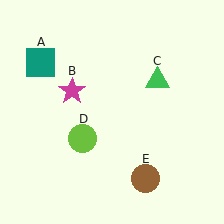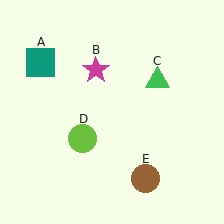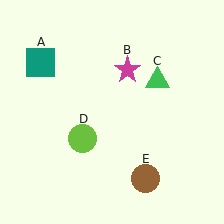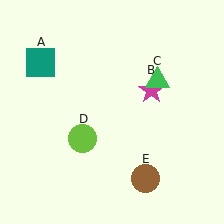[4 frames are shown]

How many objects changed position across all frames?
1 object changed position: magenta star (object B).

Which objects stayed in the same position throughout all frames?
Teal square (object A) and green triangle (object C) and lime circle (object D) and brown circle (object E) remained stationary.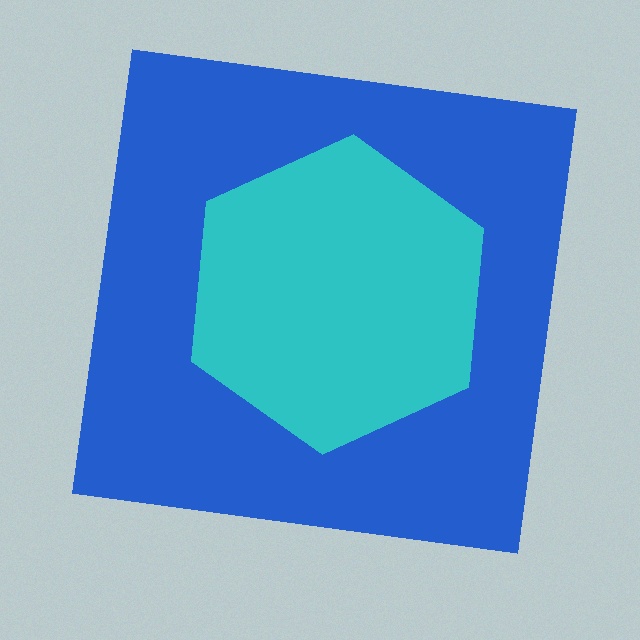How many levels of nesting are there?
2.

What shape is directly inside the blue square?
The cyan hexagon.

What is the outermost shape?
The blue square.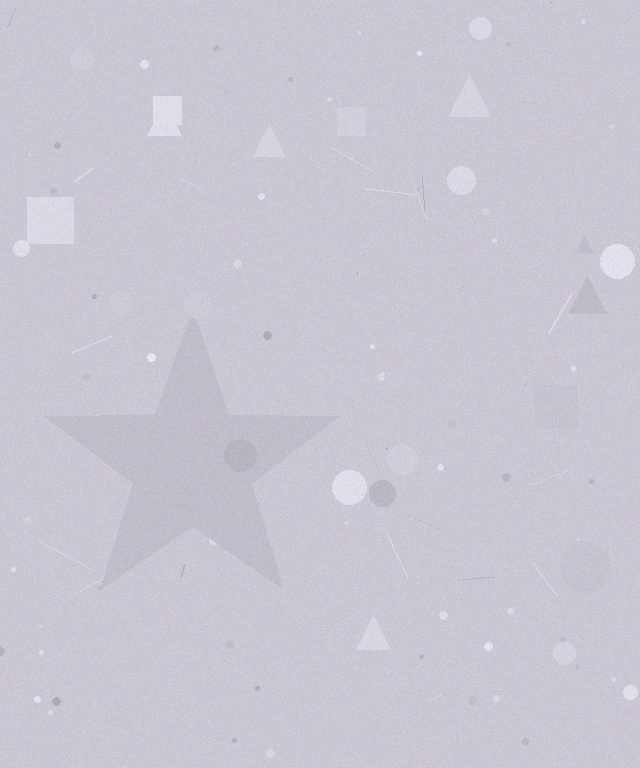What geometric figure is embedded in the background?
A star is embedded in the background.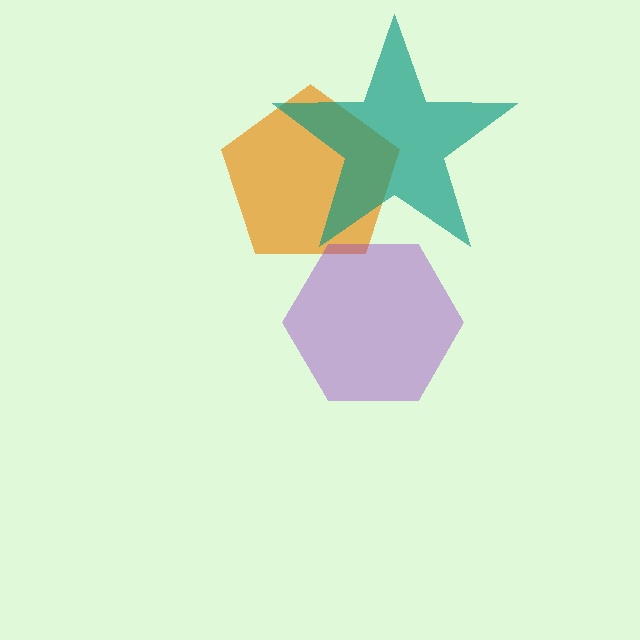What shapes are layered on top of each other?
The layered shapes are: an orange pentagon, a teal star, a purple hexagon.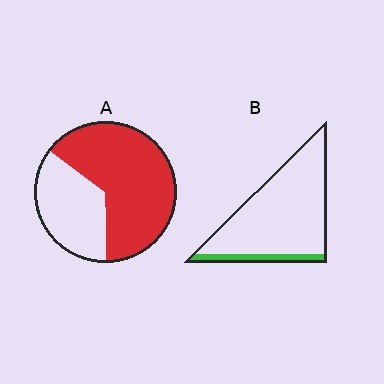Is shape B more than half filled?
No.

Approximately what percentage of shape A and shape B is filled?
A is approximately 65% and B is approximately 10%.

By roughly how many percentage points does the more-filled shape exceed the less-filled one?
By roughly 55 percentage points (A over B).